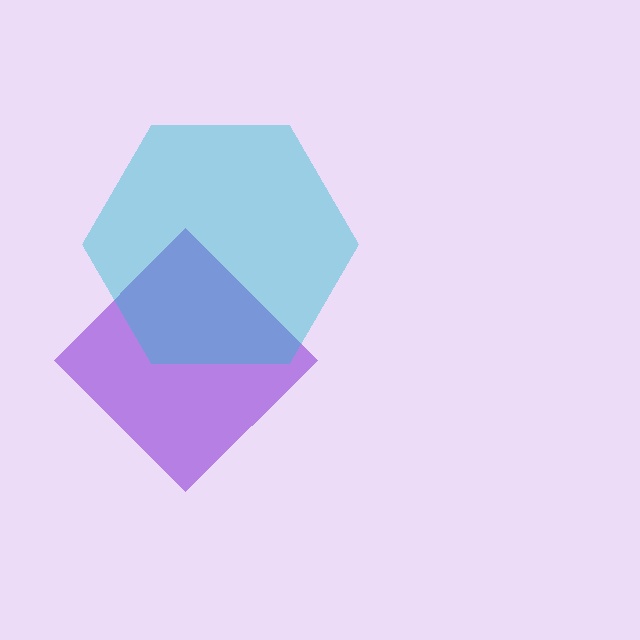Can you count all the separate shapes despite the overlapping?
Yes, there are 2 separate shapes.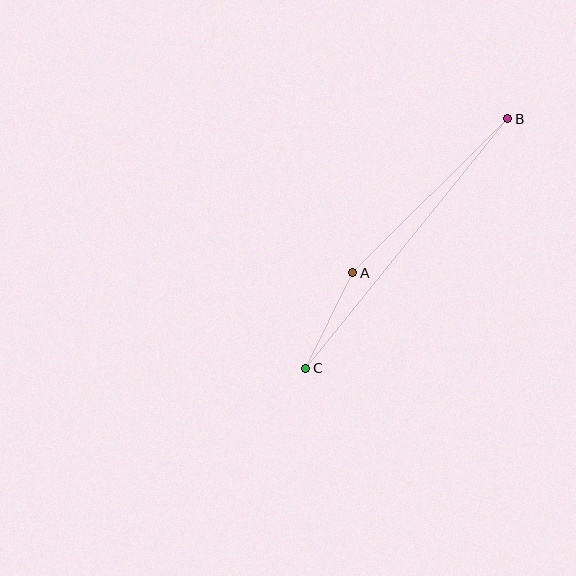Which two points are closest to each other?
Points A and C are closest to each other.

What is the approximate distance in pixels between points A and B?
The distance between A and B is approximately 218 pixels.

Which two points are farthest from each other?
Points B and C are farthest from each other.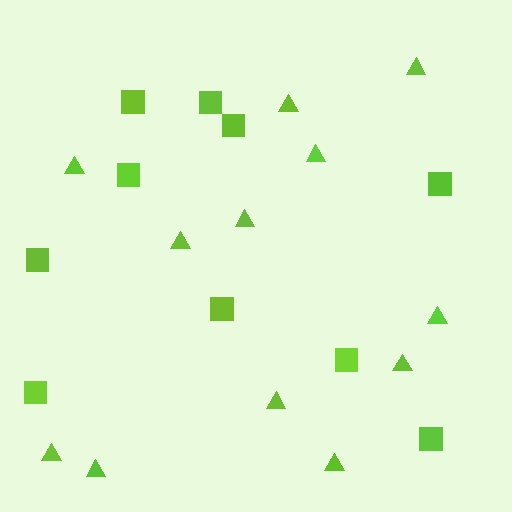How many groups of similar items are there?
There are 2 groups: one group of triangles (12) and one group of squares (10).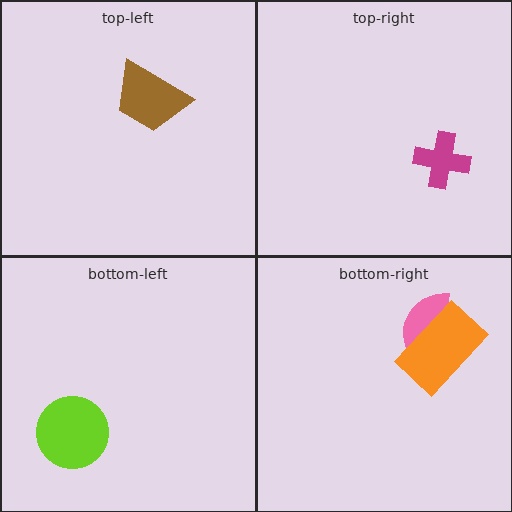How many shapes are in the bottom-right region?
2.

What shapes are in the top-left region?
The brown trapezoid.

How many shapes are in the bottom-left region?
1.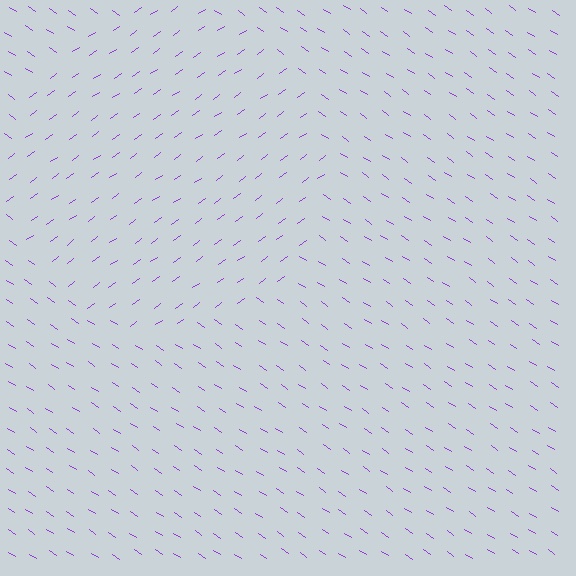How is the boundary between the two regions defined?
The boundary is defined purely by a change in line orientation (approximately 69 degrees difference). All lines are the same color and thickness.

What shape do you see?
I see a circle.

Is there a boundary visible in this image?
Yes, there is a texture boundary formed by a change in line orientation.